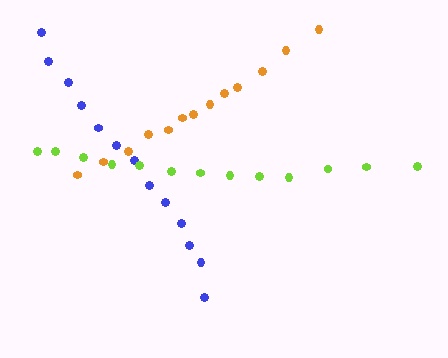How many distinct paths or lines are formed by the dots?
There are 3 distinct paths.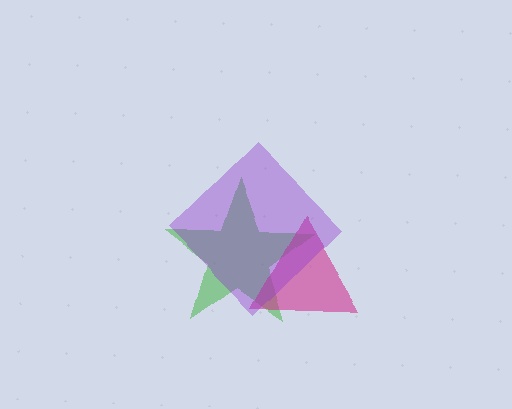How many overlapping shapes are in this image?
There are 3 overlapping shapes in the image.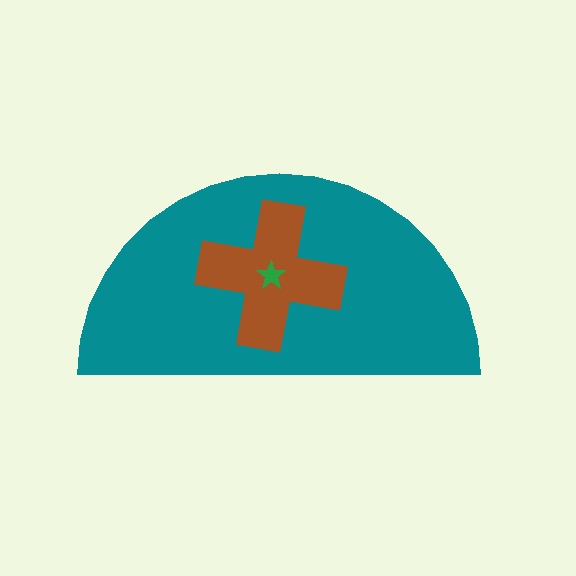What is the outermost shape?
The teal semicircle.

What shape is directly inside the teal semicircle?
The brown cross.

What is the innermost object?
The green star.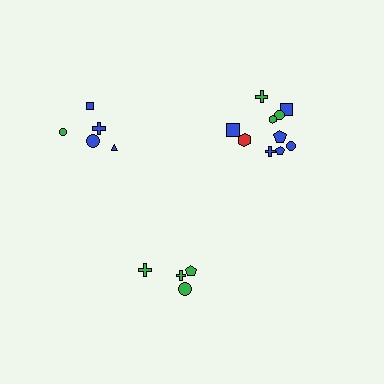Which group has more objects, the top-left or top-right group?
The top-right group.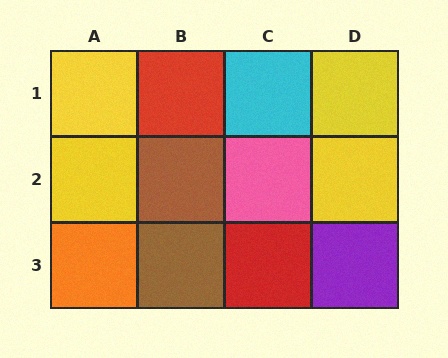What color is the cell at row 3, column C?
Red.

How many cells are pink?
1 cell is pink.